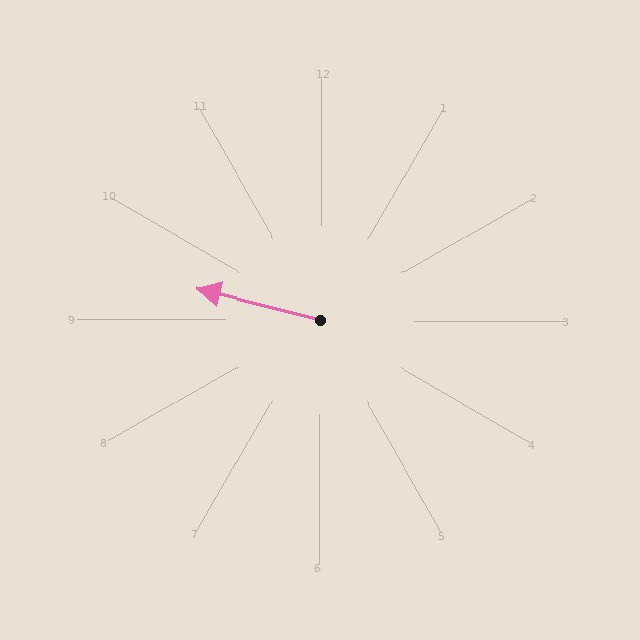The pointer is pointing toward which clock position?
Roughly 9 o'clock.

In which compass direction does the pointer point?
West.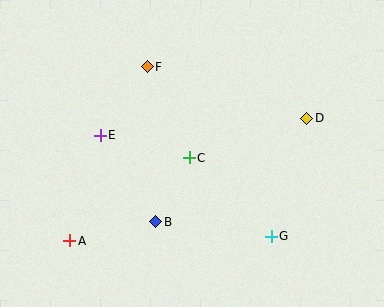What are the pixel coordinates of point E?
Point E is at (100, 135).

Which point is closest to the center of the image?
Point C at (189, 158) is closest to the center.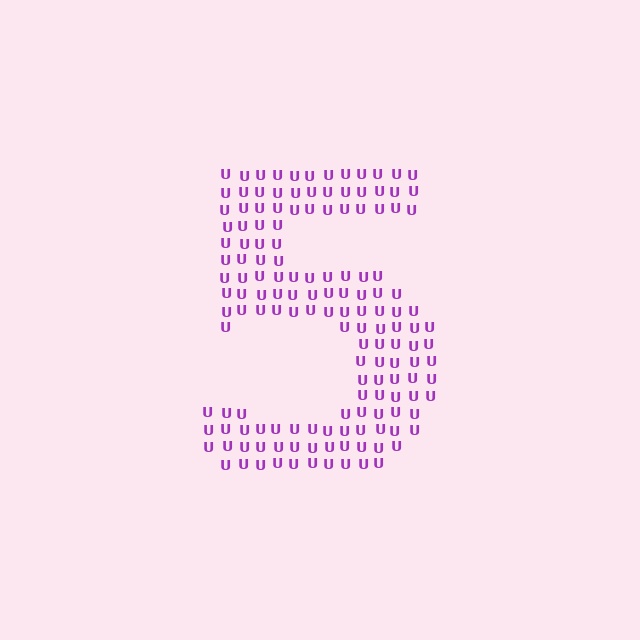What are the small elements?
The small elements are letter U's.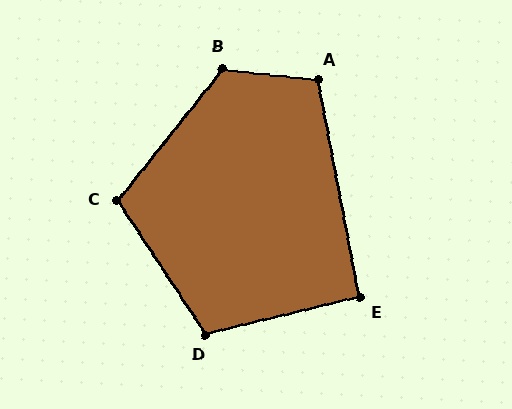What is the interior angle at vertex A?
Approximately 107 degrees (obtuse).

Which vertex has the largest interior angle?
B, at approximately 122 degrees.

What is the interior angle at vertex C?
Approximately 108 degrees (obtuse).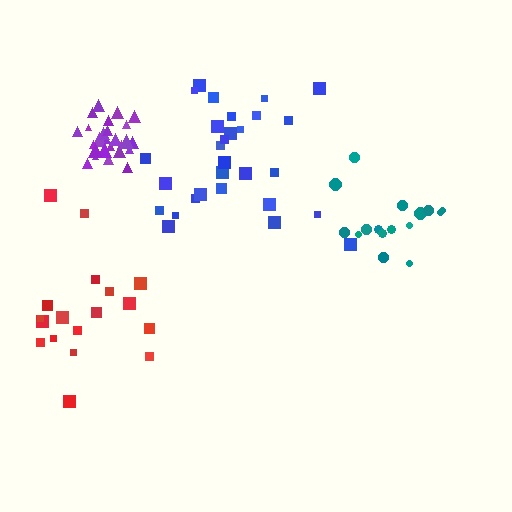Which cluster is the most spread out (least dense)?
Red.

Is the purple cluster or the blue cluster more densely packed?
Purple.